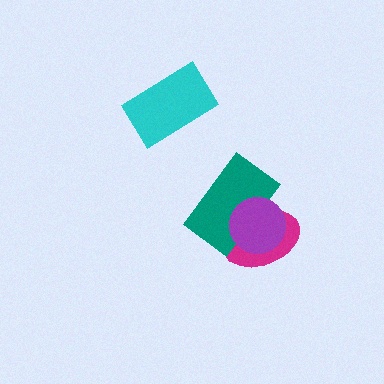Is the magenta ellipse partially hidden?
Yes, it is partially covered by another shape.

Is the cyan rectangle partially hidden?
No, no other shape covers it.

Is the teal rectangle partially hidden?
Yes, it is partially covered by another shape.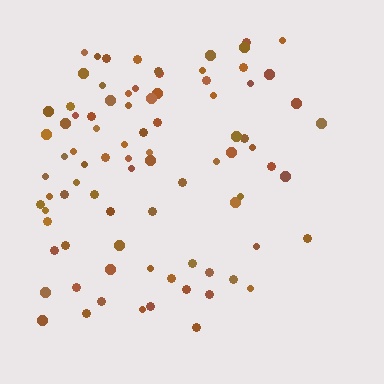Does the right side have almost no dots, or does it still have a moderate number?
Still a moderate number, just noticeably fewer than the left.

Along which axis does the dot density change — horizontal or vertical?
Horizontal.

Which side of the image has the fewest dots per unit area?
The right.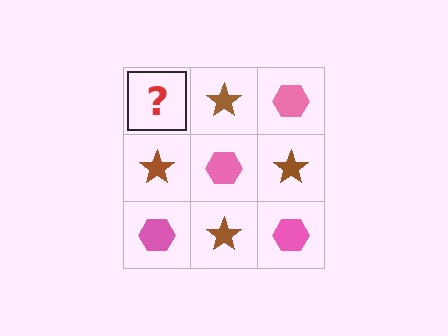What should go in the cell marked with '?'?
The missing cell should contain a pink hexagon.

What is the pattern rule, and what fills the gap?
The rule is that it alternates pink hexagon and brown star in a checkerboard pattern. The gap should be filled with a pink hexagon.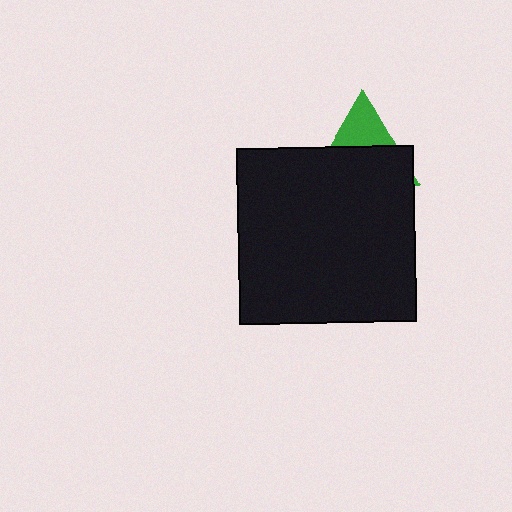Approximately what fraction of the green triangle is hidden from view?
Roughly 66% of the green triangle is hidden behind the black square.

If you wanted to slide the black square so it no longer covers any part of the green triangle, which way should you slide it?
Slide it down — that is the most direct way to separate the two shapes.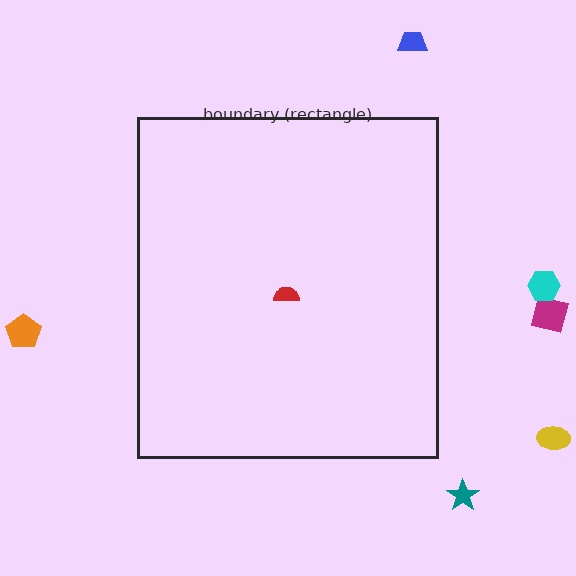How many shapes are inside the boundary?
1 inside, 6 outside.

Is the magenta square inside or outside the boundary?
Outside.